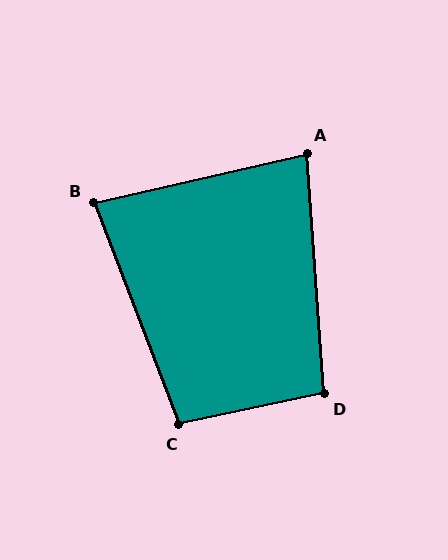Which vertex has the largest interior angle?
C, at approximately 99 degrees.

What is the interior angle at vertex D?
Approximately 98 degrees (obtuse).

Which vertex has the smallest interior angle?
A, at approximately 81 degrees.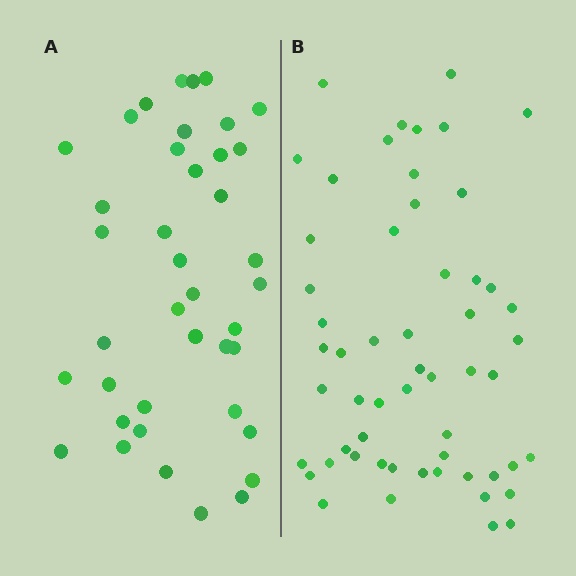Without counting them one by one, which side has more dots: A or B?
Region B (the right region) has more dots.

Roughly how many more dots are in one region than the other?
Region B has approximately 15 more dots than region A.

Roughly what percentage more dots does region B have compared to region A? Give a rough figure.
About 40% more.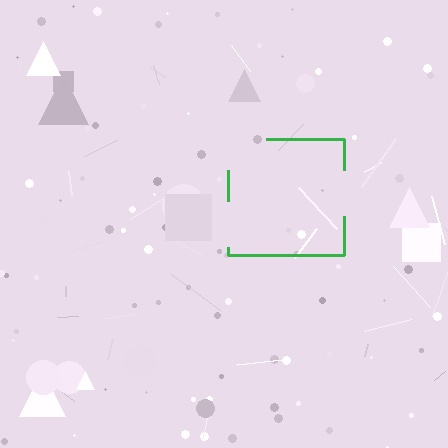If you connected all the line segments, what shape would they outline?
They would outline a square.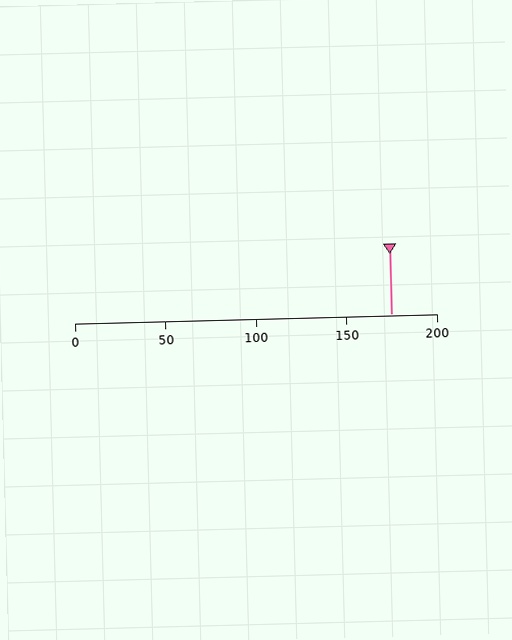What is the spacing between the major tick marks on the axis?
The major ticks are spaced 50 apart.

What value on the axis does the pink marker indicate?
The marker indicates approximately 175.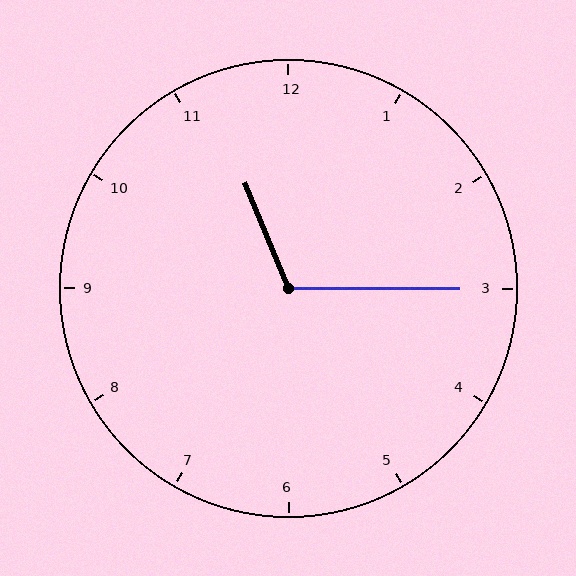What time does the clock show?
11:15.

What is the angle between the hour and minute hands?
Approximately 112 degrees.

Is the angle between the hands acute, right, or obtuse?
It is obtuse.